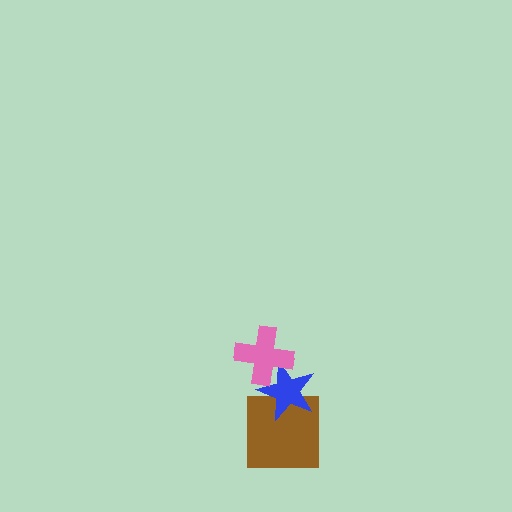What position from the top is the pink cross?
The pink cross is 1st from the top.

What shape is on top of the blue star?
The pink cross is on top of the blue star.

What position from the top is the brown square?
The brown square is 3rd from the top.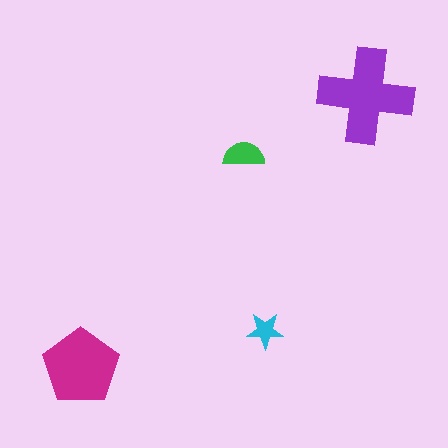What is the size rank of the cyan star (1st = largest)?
4th.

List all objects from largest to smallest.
The purple cross, the magenta pentagon, the green semicircle, the cyan star.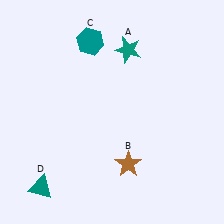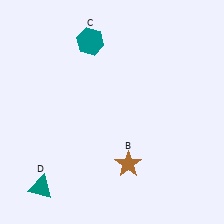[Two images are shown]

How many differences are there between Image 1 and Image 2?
There is 1 difference between the two images.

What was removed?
The teal star (A) was removed in Image 2.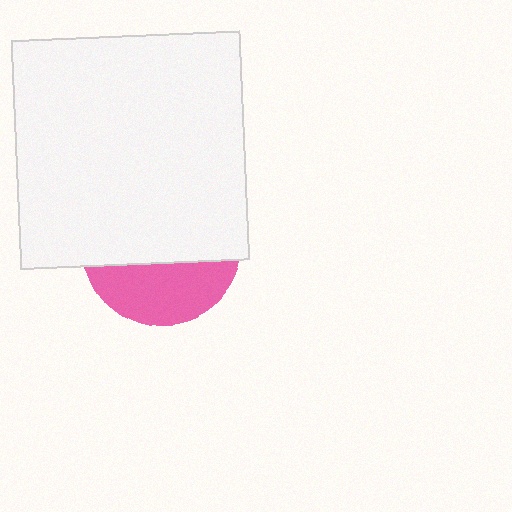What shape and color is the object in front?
The object in front is a white square.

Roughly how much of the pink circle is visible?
A small part of it is visible (roughly 36%).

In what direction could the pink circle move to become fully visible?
The pink circle could move down. That would shift it out from behind the white square entirely.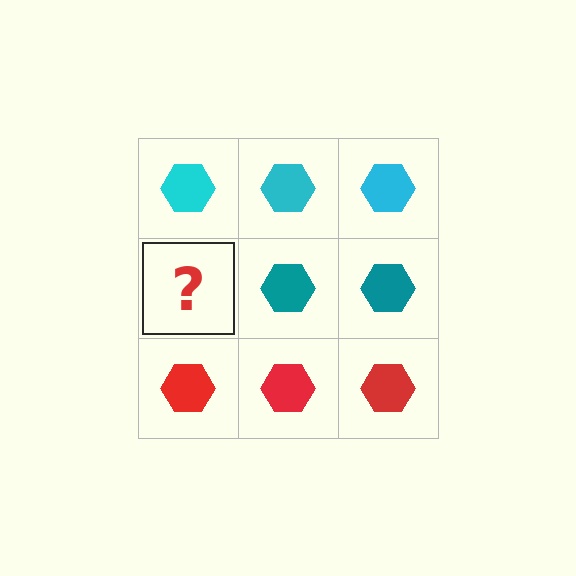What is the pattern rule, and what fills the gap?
The rule is that each row has a consistent color. The gap should be filled with a teal hexagon.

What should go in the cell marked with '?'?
The missing cell should contain a teal hexagon.